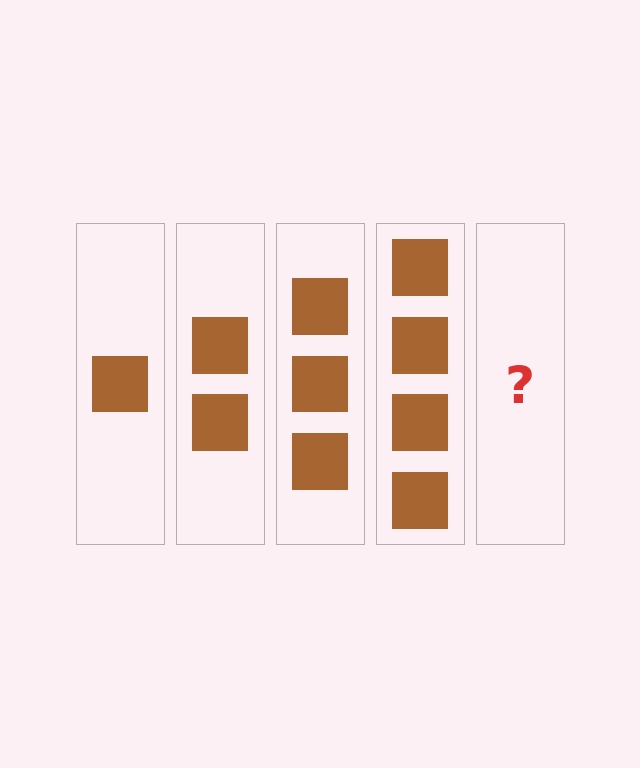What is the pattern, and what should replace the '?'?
The pattern is that each step adds one more square. The '?' should be 5 squares.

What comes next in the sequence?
The next element should be 5 squares.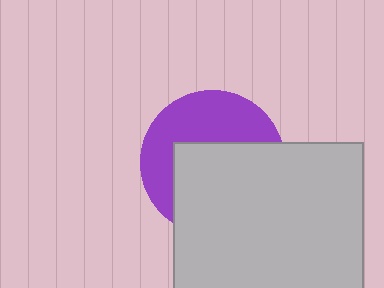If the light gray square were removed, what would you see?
You would see the complete purple circle.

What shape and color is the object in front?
The object in front is a light gray square.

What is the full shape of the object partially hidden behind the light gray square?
The partially hidden object is a purple circle.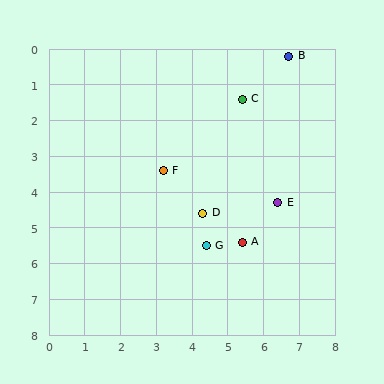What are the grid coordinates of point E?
Point E is at approximately (6.4, 4.3).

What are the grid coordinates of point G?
Point G is at approximately (4.4, 5.5).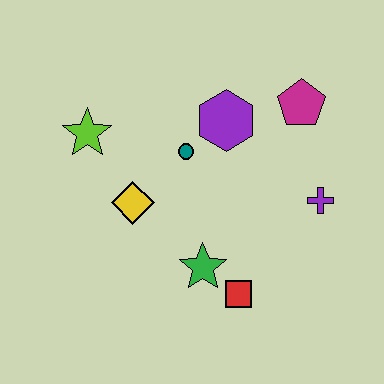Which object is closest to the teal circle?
The purple hexagon is closest to the teal circle.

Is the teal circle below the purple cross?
No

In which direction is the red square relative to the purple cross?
The red square is below the purple cross.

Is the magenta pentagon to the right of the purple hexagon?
Yes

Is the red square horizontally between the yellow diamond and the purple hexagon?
No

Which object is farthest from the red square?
The lime star is farthest from the red square.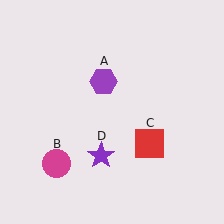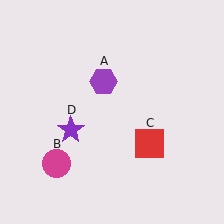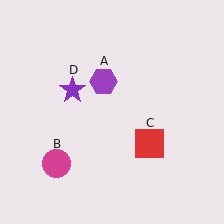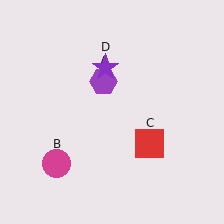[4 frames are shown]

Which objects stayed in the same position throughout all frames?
Purple hexagon (object A) and magenta circle (object B) and red square (object C) remained stationary.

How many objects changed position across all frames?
1 object changed position: purple star (object D).